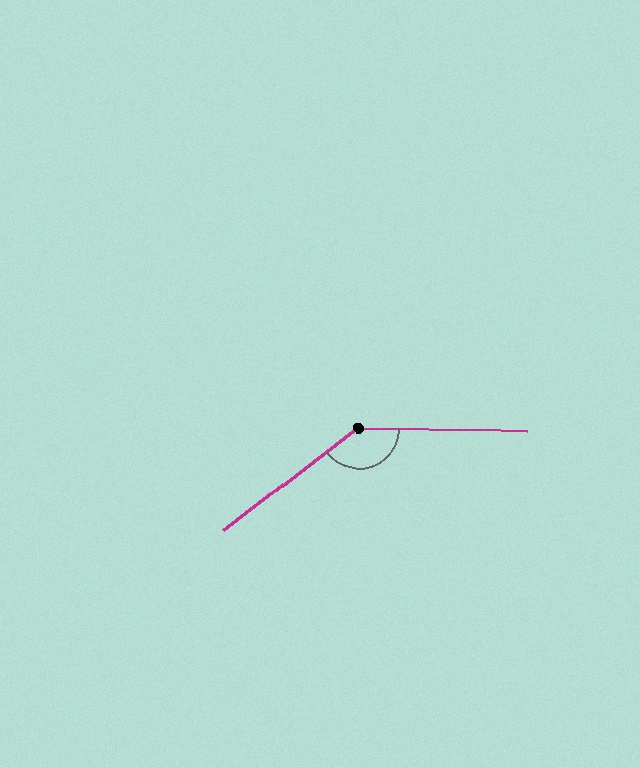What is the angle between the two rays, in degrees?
Approximately 142 degrees.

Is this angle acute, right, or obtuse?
It is obtuse.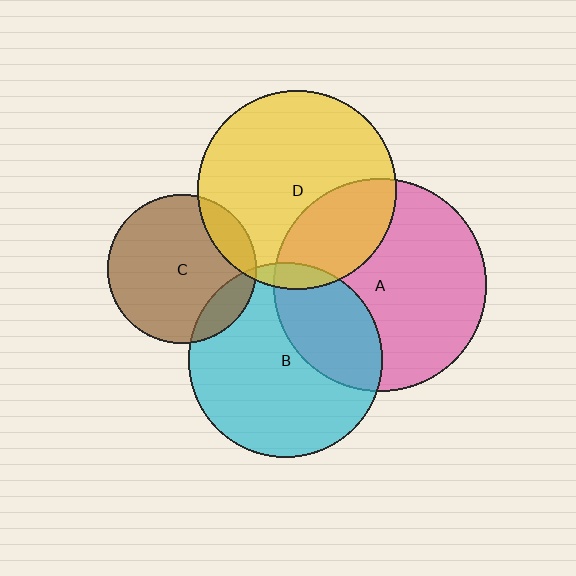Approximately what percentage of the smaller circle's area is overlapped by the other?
Approximately 30%.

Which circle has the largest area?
Circle A (pink).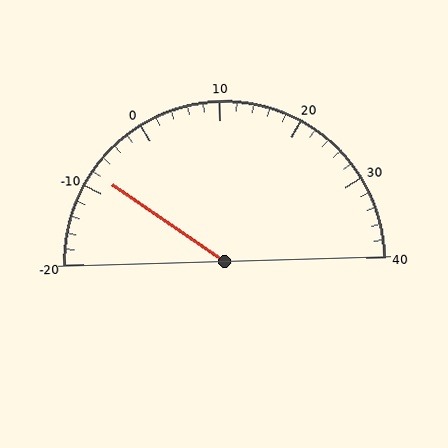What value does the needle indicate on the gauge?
The needle indicates approximately -8.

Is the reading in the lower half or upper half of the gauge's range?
The reading is in the lower half of the range (-20 to 40).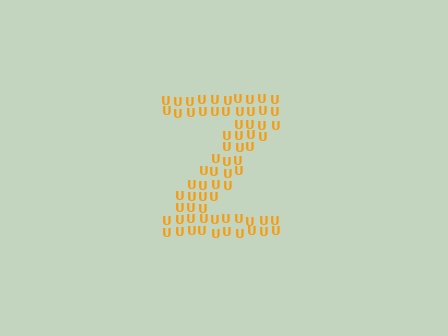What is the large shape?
The large shape is the letter Z.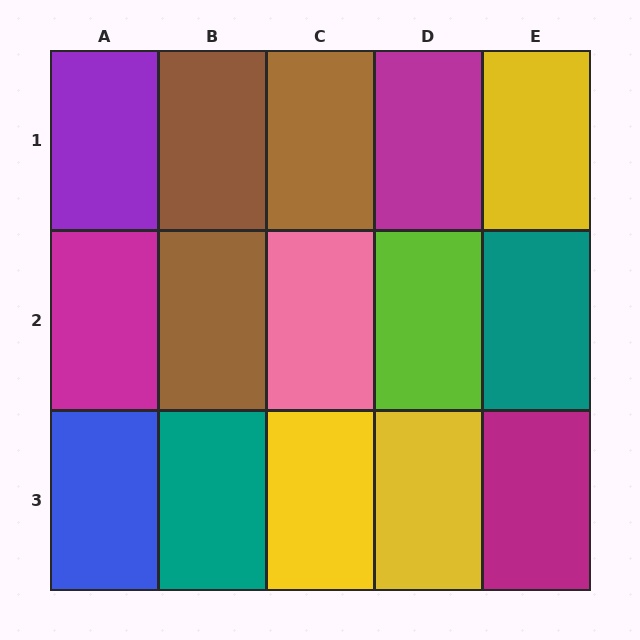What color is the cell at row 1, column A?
Purple.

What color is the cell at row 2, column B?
Brown.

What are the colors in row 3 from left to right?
Blue, teal, yellow, yellow, magenta.